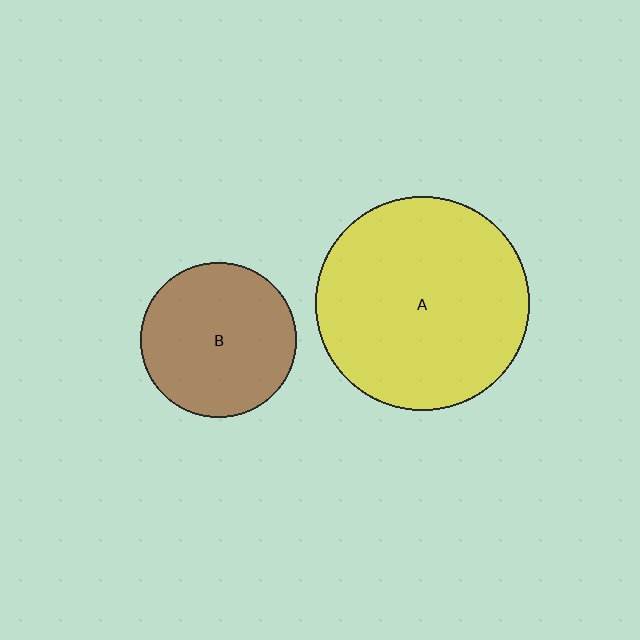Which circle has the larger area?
Circle A (yellow).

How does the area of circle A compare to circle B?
Approximately 1.9 times.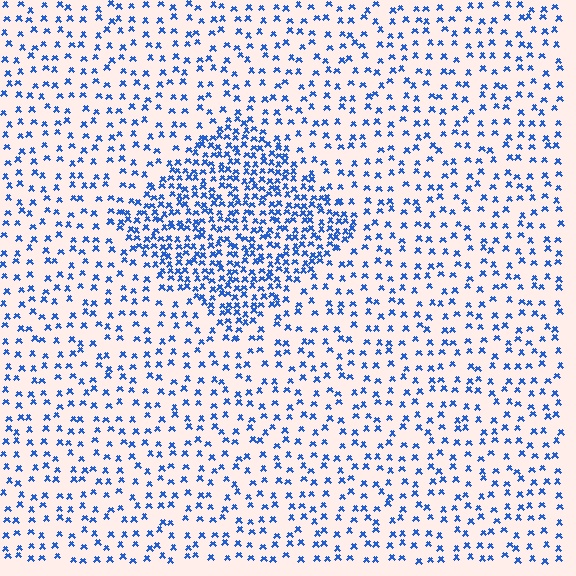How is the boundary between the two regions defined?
The boundary is defined by a change in element density (approximately 2.4x ratio). All elements are the same color, size, and shape.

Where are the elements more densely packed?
The elements are more densely packed inside the diamond boundary.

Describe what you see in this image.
The image contains small blue elements arranged at two different densities. A diamond-shaped region is visible where the elements are more densely packed than the surrounding area.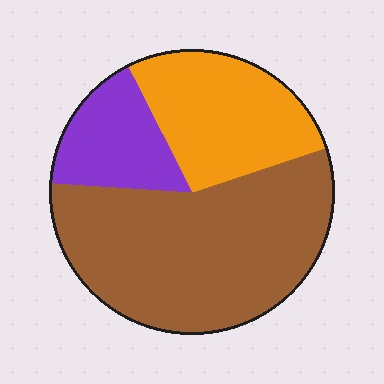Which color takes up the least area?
Purple, at roughly 15%.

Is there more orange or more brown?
Brown.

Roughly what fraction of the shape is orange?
Orange takes up about one quarter (1/4) of the shape.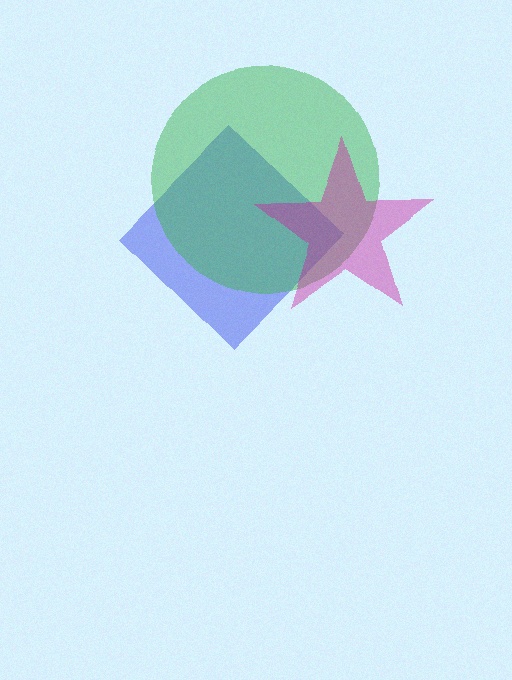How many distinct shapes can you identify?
There are 3 distinct shapes: a blue diamond, a green circle, a magenta star.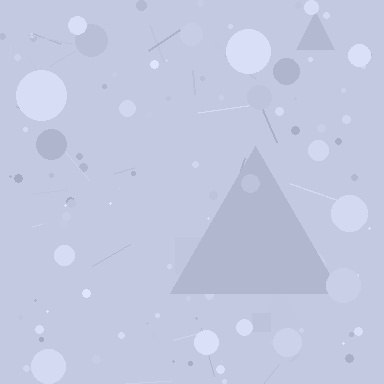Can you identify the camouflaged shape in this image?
The camouflaged shape is a triangle.